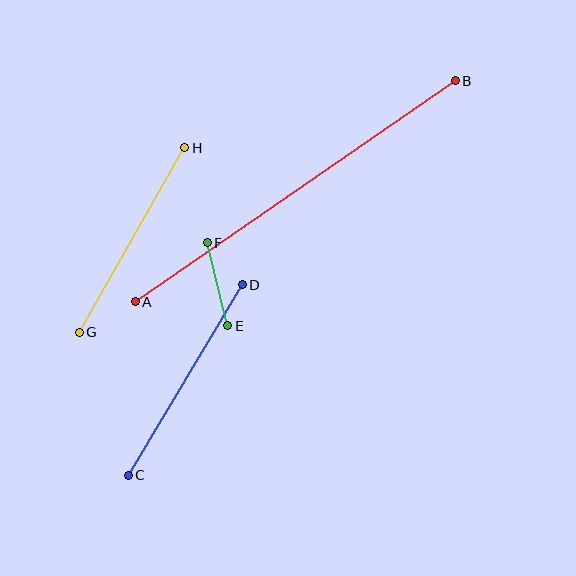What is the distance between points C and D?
The distance is approximately 222 pixels.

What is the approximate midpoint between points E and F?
The midpoint is at approximately (217, 284) pixels.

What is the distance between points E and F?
The distance is approximately 86 pixels.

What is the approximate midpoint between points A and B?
The midpoint is at approximately (295, 191) pixels.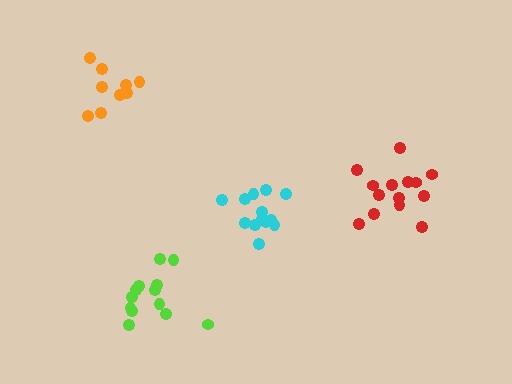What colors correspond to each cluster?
The clusters are colored: cyan, orange, red, lime.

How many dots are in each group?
Group 1: 13 dots, Group 2: 9 dots, Group 3: 14 dots, Group 4: 13 dots (49 total).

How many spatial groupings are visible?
There are 4 spatial groupings.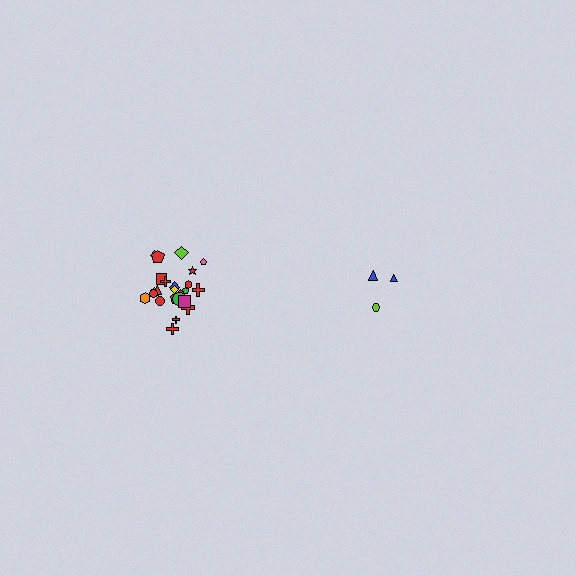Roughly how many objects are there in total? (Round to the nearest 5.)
Roughly 30 objects in total.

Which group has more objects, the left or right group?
The left group.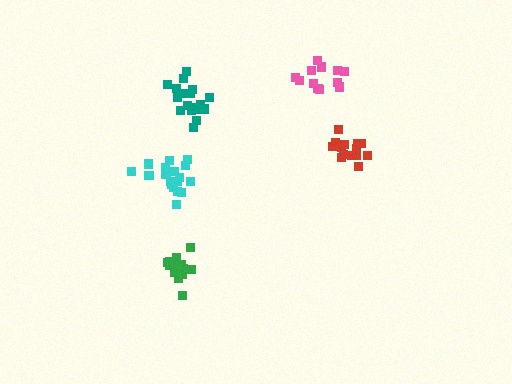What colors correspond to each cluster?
The clusters are colored: teal, green, cyan, red, pink.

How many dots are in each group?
Group 1: 18 dots, Group 2: 16 dots, Group 3: 18 dots, Group 4: 15 dots, Group 5: 12 dots (79 total).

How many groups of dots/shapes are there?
There are 5 groups.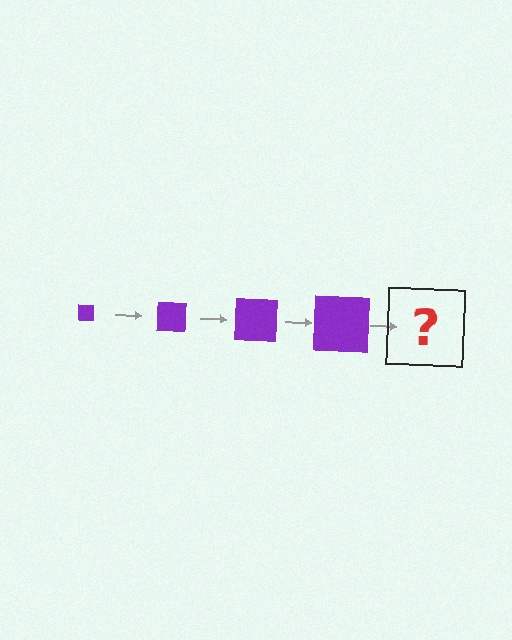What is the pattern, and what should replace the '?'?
The pattern is that the square gets progressively larger each step. The '?' should be a purple square, larger than the previous one.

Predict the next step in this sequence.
The next step is a purple square, larger than the previous one.